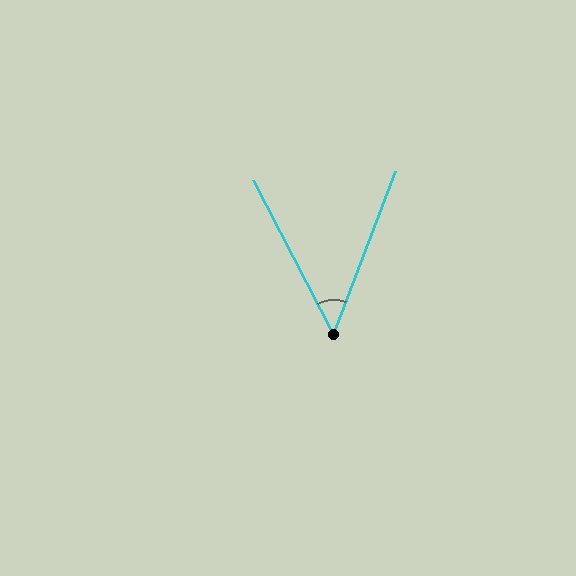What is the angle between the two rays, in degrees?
Approximately 48 degrees.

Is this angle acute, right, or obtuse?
It is acute.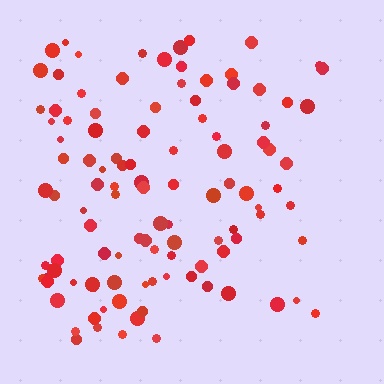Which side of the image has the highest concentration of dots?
The left.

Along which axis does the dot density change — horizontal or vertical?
Horizontal.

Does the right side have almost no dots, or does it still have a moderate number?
Still a moderate number, just noticeably fewer than the left.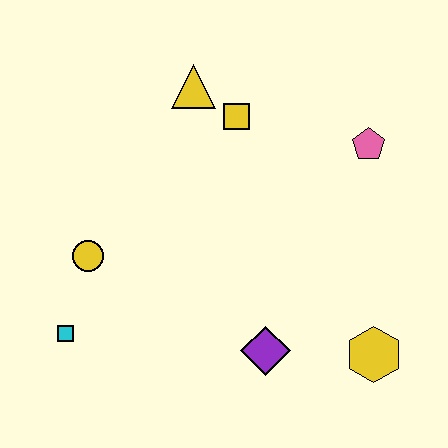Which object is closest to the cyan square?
The yellow circle is closest to the cyan square.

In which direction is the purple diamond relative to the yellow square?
The purple diamond is below the yellow square.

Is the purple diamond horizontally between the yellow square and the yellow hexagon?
Yes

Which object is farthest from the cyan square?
The pink pentagon is farthest from the cyan square.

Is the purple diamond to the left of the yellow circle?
No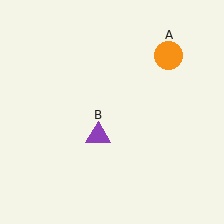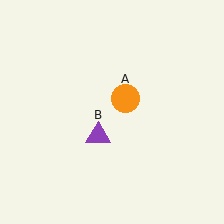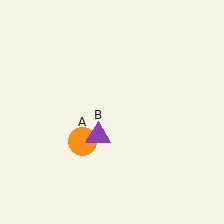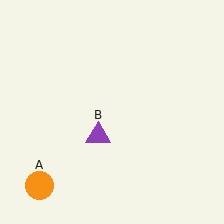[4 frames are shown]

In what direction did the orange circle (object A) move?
The orange circle (object A) moved down and to the left.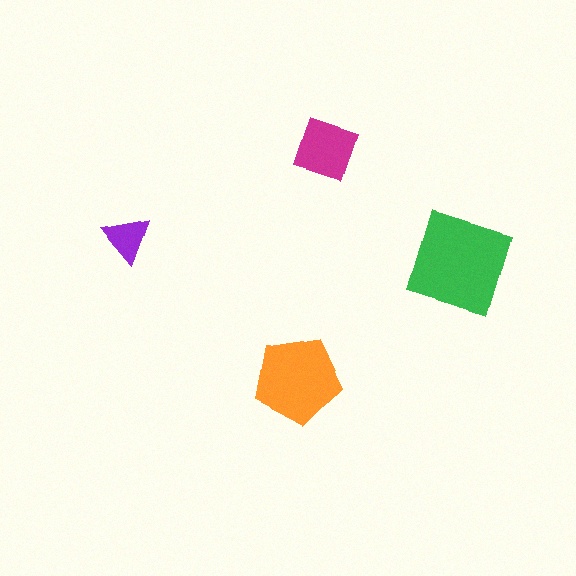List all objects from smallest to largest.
The purple triangle, the magenta diamond, the orange pentagon, the green square.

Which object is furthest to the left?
The purple triangle is leftmost.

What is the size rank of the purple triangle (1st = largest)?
4th.